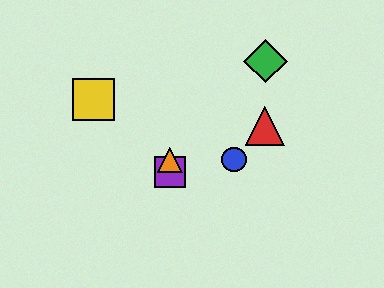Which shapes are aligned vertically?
The purple square, the orange triangle are aligned vertically.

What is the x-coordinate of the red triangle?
The red triangle is at x≈265.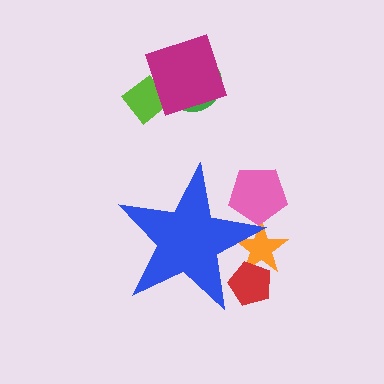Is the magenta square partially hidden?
No, the magenta square is fully visible.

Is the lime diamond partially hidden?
No, the lime diamond is fully visible.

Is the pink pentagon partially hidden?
Yes, the pink pentagon is partially hidden behind the blue star.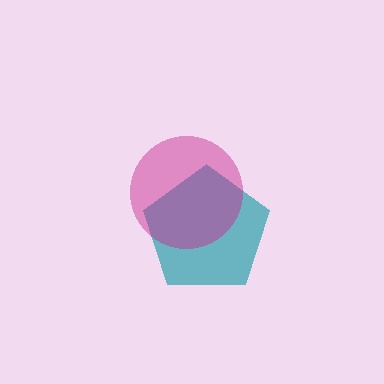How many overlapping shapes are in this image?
There are 2 overlapping shapes in the image.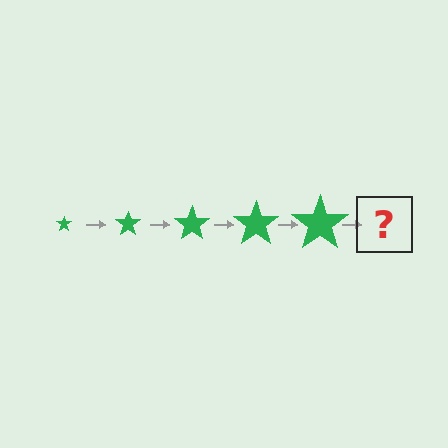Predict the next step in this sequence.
The next step is a green star, larger than the previous one.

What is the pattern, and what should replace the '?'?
The pattern is that the star gets progressively larger each step. The '?' should be a green star, larger than the previous one.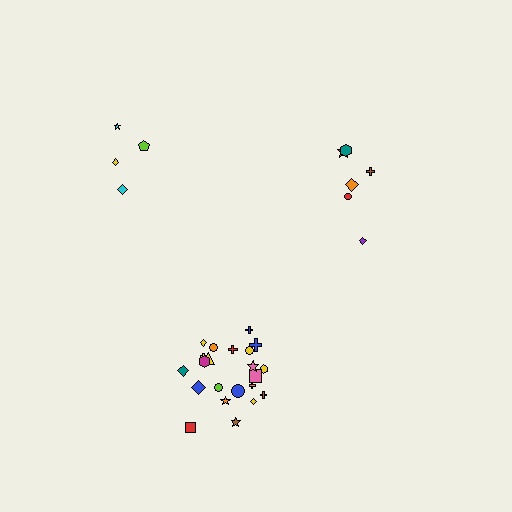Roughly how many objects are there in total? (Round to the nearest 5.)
Roughly 30 objects in total.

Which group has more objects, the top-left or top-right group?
The top-right group.